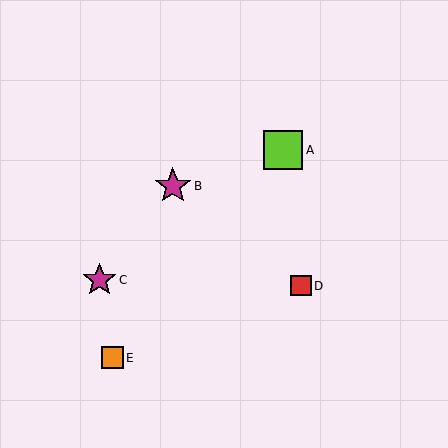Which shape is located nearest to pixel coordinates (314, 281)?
The red square (labeled D) at (301, 286) is nearest to that location.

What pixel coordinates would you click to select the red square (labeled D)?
Click at (301, 286) to select the red square D.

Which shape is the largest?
The lime square (labeled A) is the largest.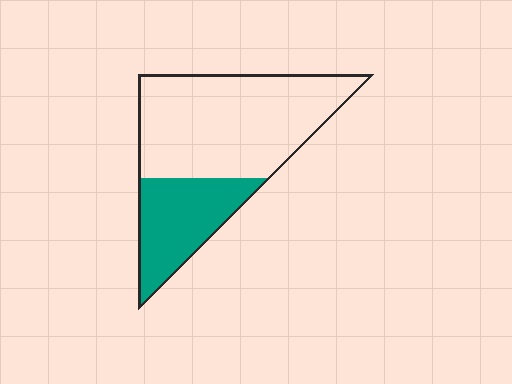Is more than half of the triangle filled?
No.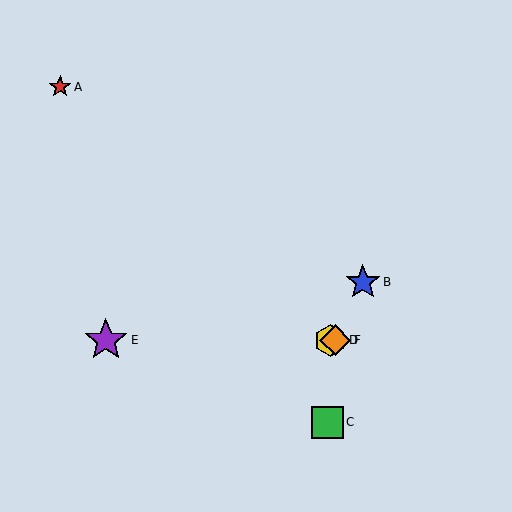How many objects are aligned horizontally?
3 objects (D, E, F) are aligned horizontally.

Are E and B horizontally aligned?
No, E is at y≈340 and B is at y≈282.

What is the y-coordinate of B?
Object B is at y≈282.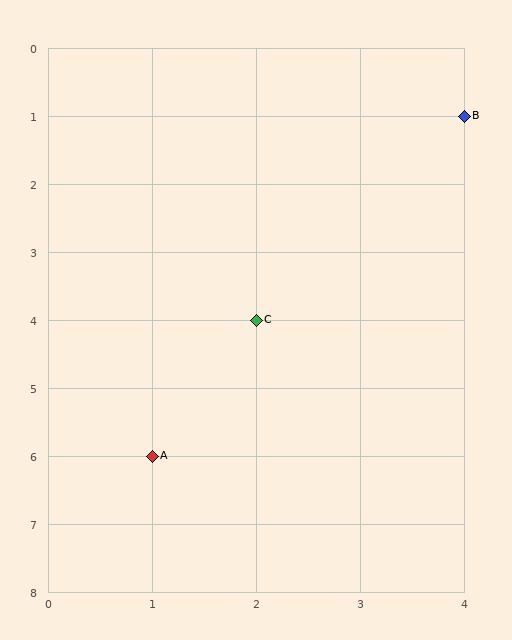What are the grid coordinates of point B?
Point B is at grid coordinates (4, 1).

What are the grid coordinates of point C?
Point C is at grid coordinates (2, 4).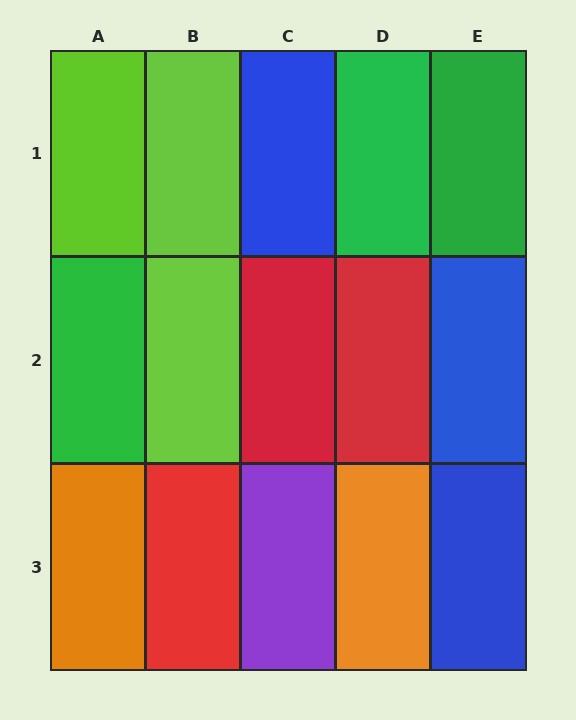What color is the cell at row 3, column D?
Orange.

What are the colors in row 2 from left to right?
Green, lime, red, red, blue.